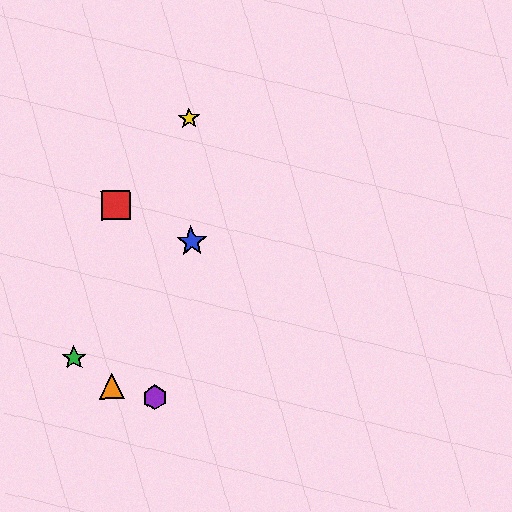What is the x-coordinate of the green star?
The green star is at x≈74.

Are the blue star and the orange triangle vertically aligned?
No, the blue star is at x≈192 and the orange triangle is at x≈112.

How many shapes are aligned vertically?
2 shapes (the blue star, the yellow star) are aligned vertically.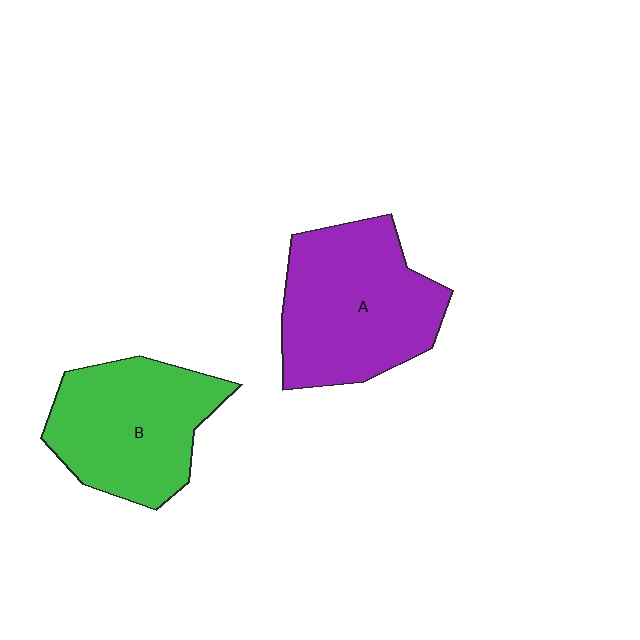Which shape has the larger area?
Shape A (purple).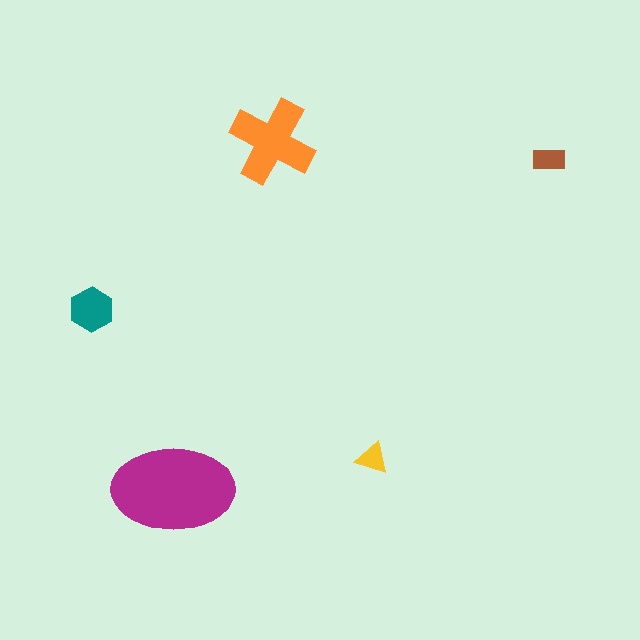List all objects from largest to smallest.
The magenta ellipse, the orange cross, the teal hexagon, the brown rectangle, the yellow triangle.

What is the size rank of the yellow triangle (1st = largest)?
5th.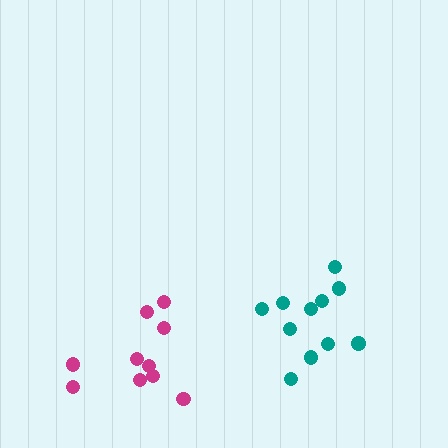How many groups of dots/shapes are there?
There are 2 groups.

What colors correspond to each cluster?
The clusters are colored: magenta, teal.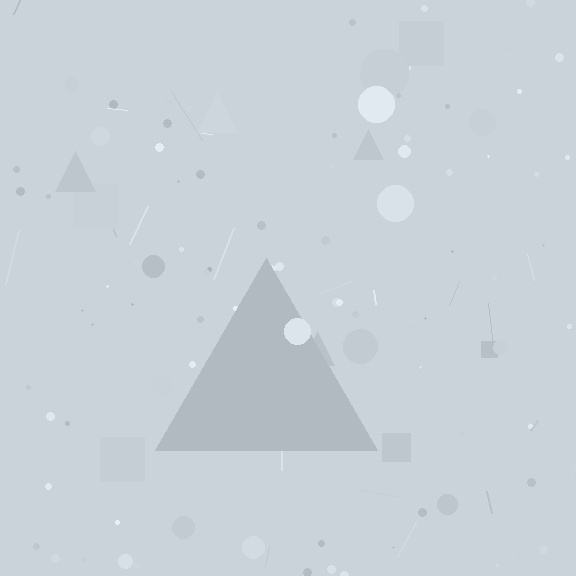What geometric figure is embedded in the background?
A triangle is embedded in the background.